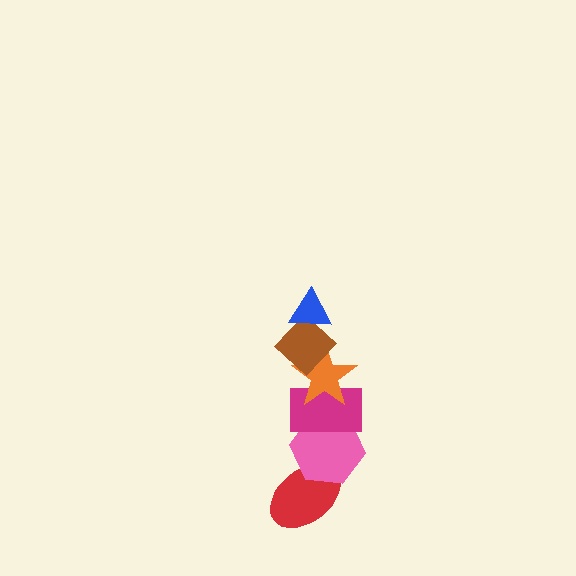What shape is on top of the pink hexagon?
The magenta rectangle is on top of the pink hexagon.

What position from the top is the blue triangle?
The blue triangle is 1st from the top.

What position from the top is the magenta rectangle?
The magenta rectangle is 4th from the top.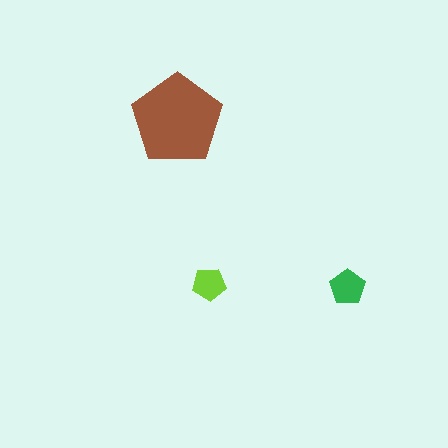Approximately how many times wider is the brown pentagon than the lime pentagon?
About 2.5 times wider.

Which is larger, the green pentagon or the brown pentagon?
The brown one.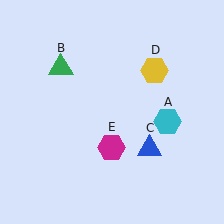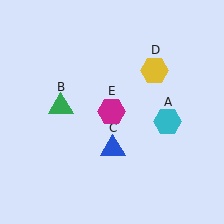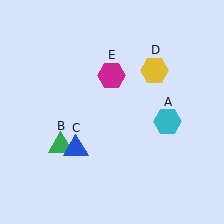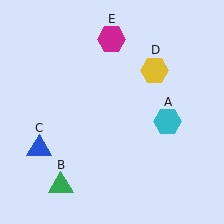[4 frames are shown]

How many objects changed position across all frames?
3 objects changed position: green triangle (object B), blue triangle (object C), magenta hexagon (object E).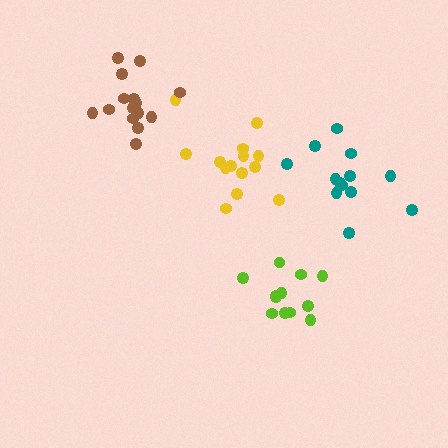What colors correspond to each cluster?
The clusters are colored: yellow, lime, brown, teal.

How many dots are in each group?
Group 1: 15 dots, Group 2: 12 dots, Group 3: 15 dots, Group 4: 13 dots (55 total).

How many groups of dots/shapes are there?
There are 4 groups.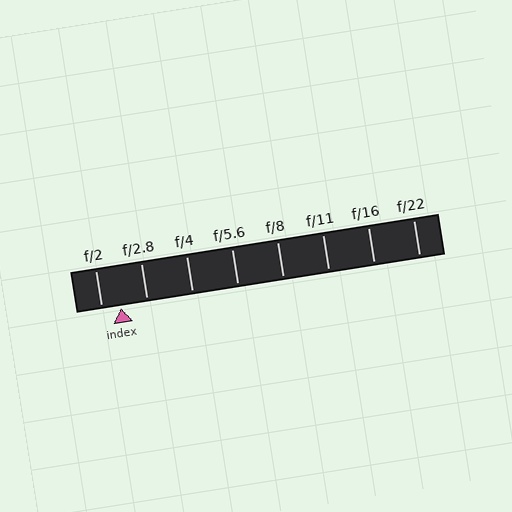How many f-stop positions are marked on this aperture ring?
There are 8 f-stop positions marked.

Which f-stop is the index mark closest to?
The index mark is closest to f/2.